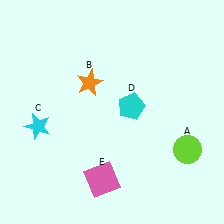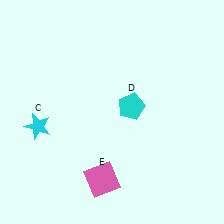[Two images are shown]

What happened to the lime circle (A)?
The lime circle (A) was removed in Image 2. It was in the bottom-right area of Image 1.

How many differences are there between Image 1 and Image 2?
There are 2 differences between the two images.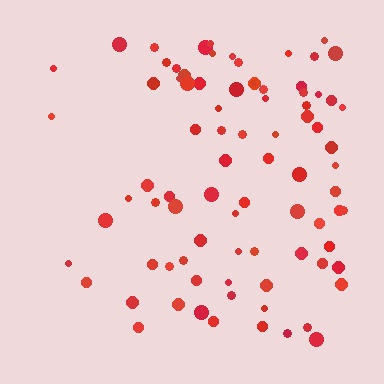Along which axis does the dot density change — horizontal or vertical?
Horizontal.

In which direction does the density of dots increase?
From left to right, with the right side densest.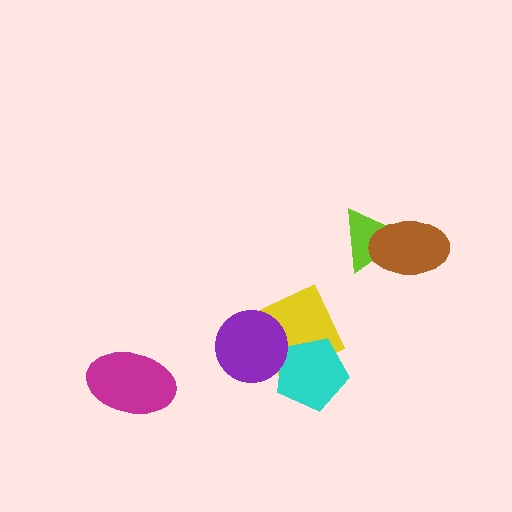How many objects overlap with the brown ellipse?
1 object overlaps with the brown ellipse.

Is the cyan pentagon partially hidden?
Yes, it is partially covered by another shape.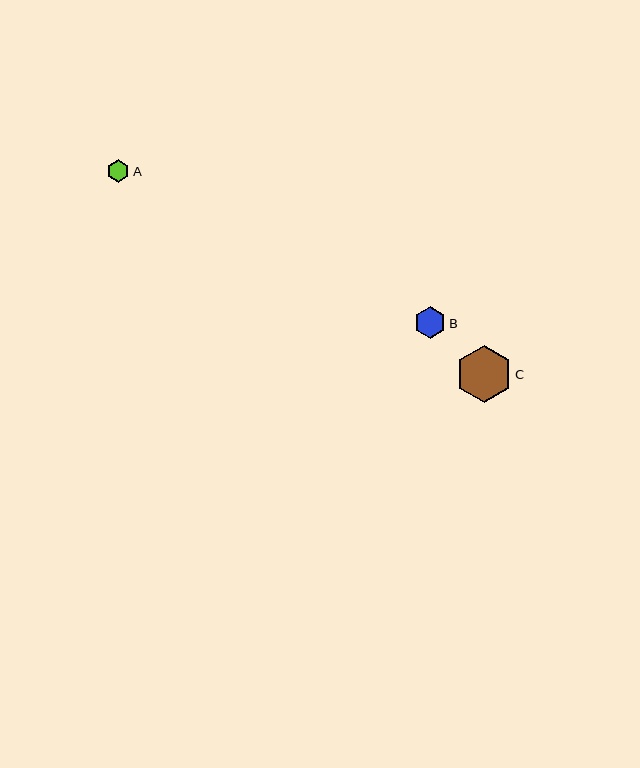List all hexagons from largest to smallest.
From largest to smallest: C, B, A.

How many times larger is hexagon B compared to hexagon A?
Hexagon B is approximately 1.4 times the size of hexagon A.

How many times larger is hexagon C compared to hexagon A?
Hexagon C is approximately 2.5 times the size of hexagon A.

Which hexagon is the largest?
Hexagon C is the largest with a size of approximately 57 pixels.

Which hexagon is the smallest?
Hexagon A is the smallest with a size of approximately 22 pixels.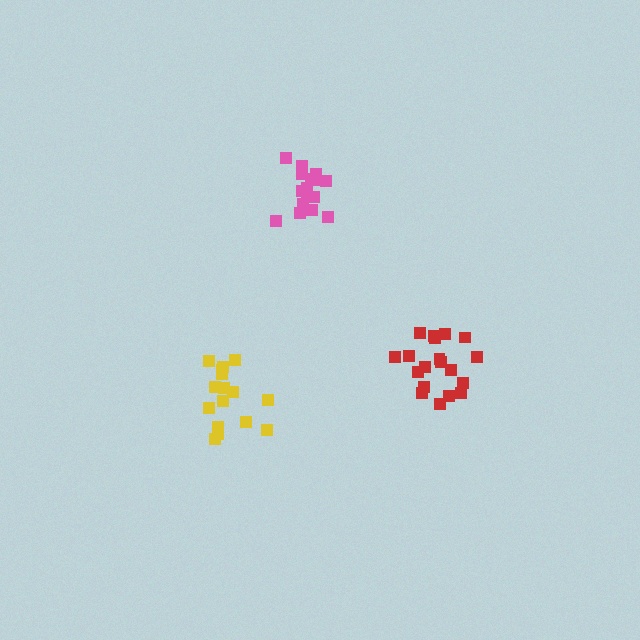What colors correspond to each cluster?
The clusters are colored: pink, red, yellow.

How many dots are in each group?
Group 1: 16 dots, Group 2: 19 dots, Group 3: 16 dots (51 total).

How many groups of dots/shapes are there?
There are 3 groups.